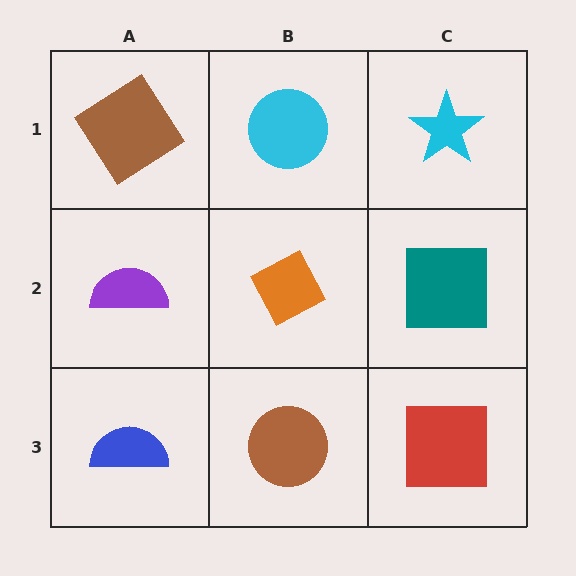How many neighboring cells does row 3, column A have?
2.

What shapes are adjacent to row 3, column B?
An orange diamond (row 2, column B), a blue semicircle (row 3, column A), a red square (row 3, column C).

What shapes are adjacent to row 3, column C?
A teal square (row 2, column C), a brown circle (row 3, column B).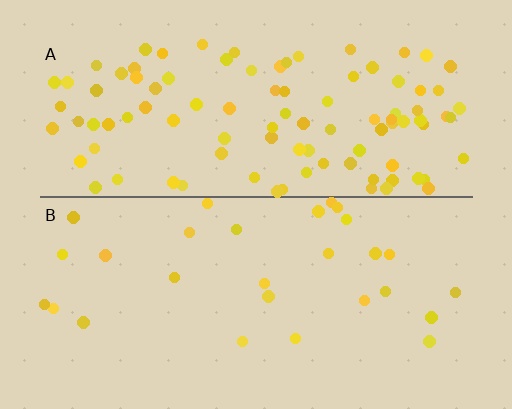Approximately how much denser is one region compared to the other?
Approximately 3.5× — region A over region B.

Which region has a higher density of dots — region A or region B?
A (the top).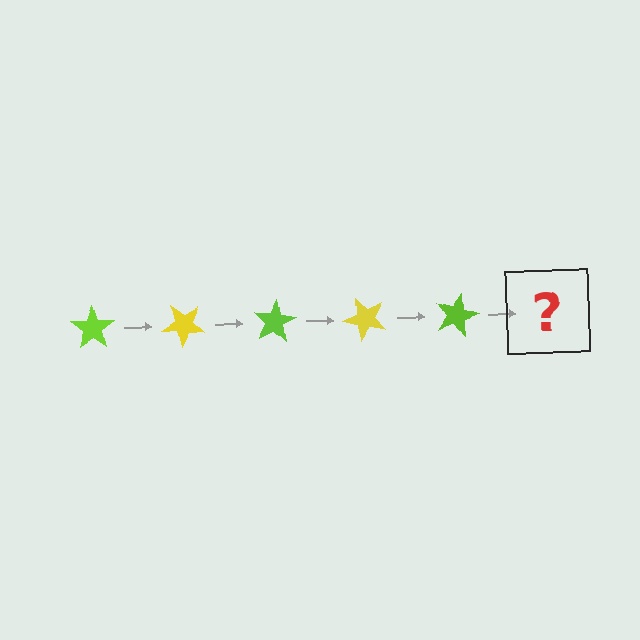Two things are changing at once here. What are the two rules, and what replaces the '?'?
The two rules are that it rotates 40 degrees each step and the color cycles through lime and yellow. The '?' should be a yellow star, rotated 200 degrees from the start.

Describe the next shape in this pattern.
It should be a yellow star, rotated 200 degrees from the start.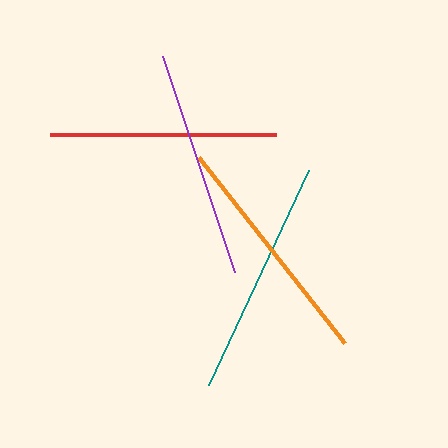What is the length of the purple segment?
The purple segment is approximately 228 pixels long.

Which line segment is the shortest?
The red line is the shortest at approximately 226 pixels.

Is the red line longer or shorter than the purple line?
The purple line is longer than the red line.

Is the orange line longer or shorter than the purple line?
The orange line is longer than the purple line.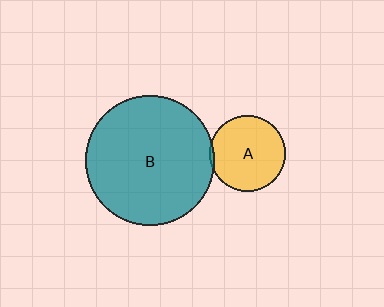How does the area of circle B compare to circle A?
Approximately 2.9 times.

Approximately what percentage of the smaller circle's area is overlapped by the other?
Approximately 5%.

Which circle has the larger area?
Circle B (teal).